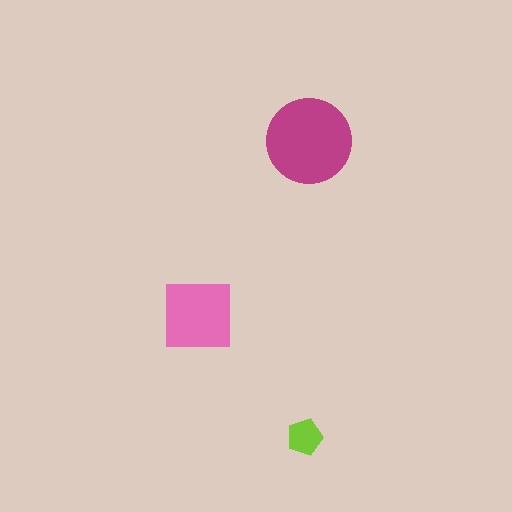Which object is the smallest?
The lime pentagon.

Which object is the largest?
The magenta circle.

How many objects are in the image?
There are 3 objects in the image.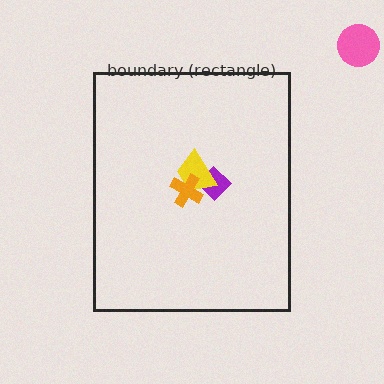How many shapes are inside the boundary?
3 inside, 1 outside.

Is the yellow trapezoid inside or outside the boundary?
Inside.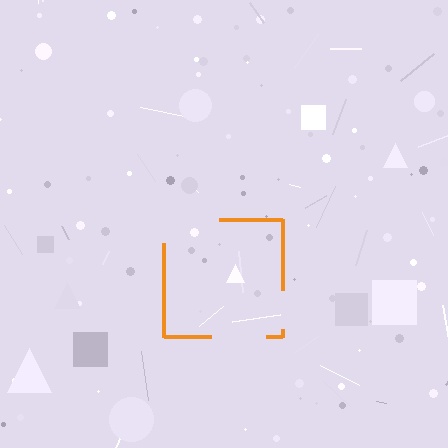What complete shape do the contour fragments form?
The contour fragments form a square.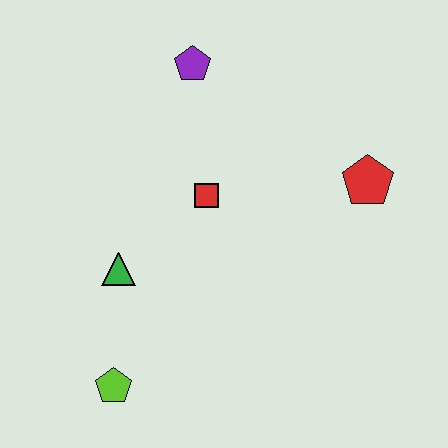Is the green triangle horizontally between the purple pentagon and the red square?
No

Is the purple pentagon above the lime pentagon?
Yes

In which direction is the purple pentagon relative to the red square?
The purple pentagon is above the red square.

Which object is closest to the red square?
The green triangle is closest to the red square.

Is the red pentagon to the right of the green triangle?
Yes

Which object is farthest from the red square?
The lime pentagon is farthest from the red square.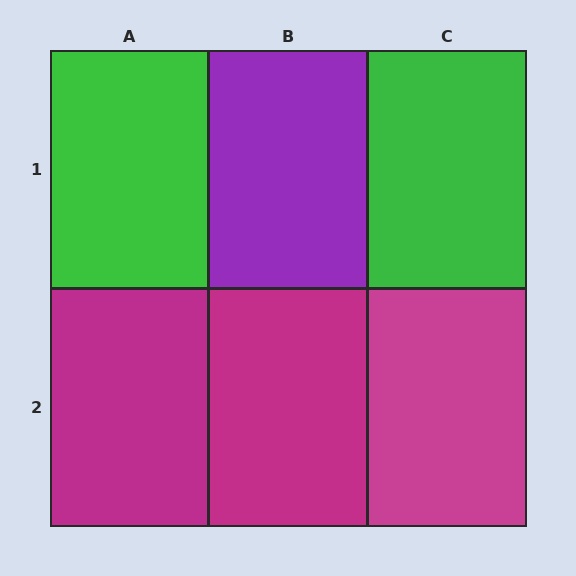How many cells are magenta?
3 cells are magenta.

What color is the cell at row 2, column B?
Magenta.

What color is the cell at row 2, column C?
Magenta.